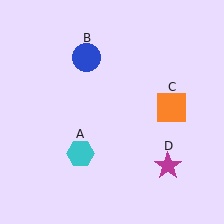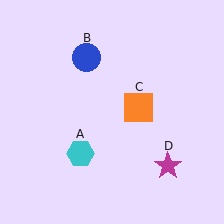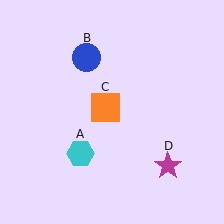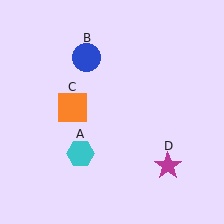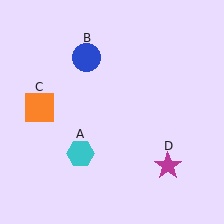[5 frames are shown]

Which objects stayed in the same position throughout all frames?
Cyan hexagon (object A) and blue circle (object B) and magenta star (object D) remained stationary.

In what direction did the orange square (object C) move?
The orange square (object C) moved left.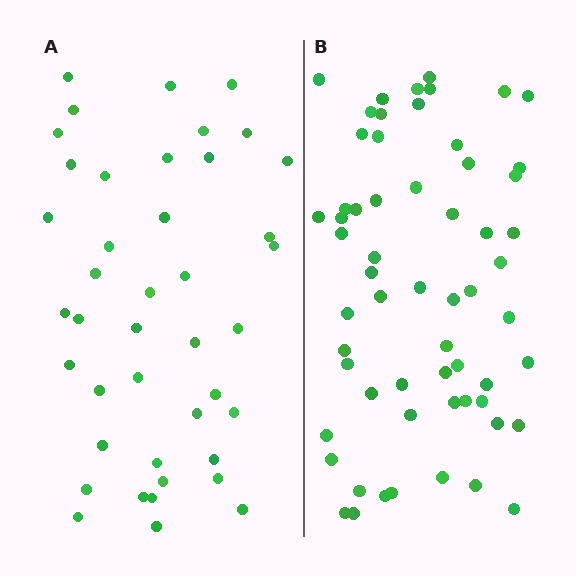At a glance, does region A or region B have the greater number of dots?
Region B (the right region) has more dots.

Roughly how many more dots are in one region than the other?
Region B has approximately 20 more dots than region A.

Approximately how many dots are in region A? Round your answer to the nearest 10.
About 40 dots. (The exact count is 42, which rounds to 40.)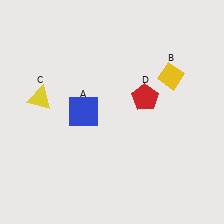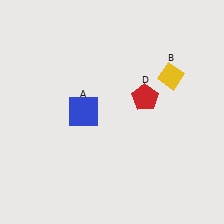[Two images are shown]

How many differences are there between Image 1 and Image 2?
There is 1 difference between the two images.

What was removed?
The yellow triangle (C) was removed in Image 2.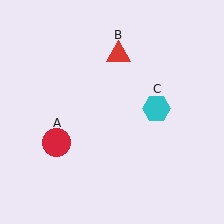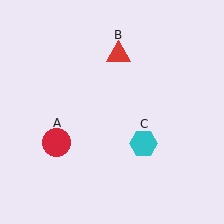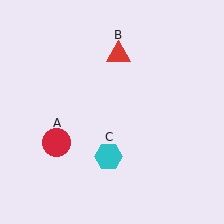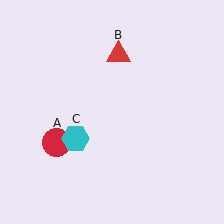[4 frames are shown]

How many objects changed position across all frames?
1 object changed position: cyan hexagon (object C).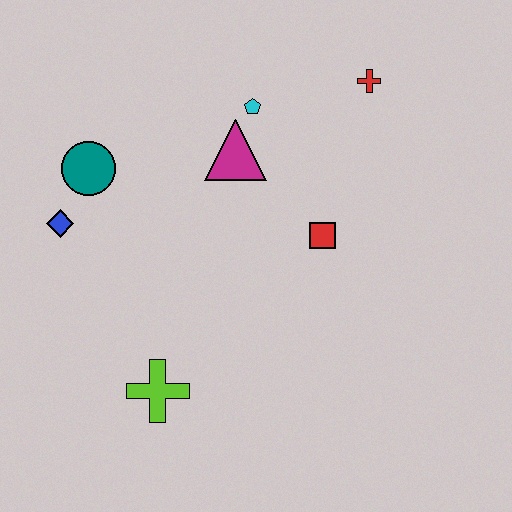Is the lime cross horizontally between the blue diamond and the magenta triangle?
Yes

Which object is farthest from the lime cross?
The red cross is farthest from the lime cross.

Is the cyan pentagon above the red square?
Yes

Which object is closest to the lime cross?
The blue diamond is closest to the lime cross.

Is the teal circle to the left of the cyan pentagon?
Yes